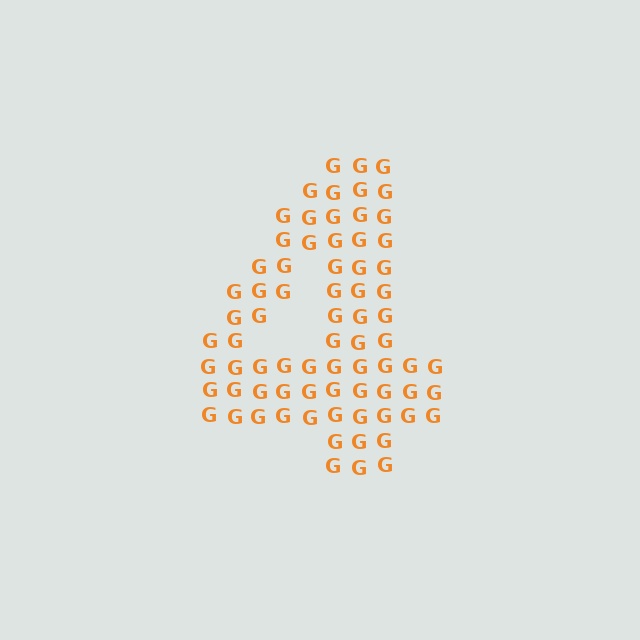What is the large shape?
The large shape is the digit 4.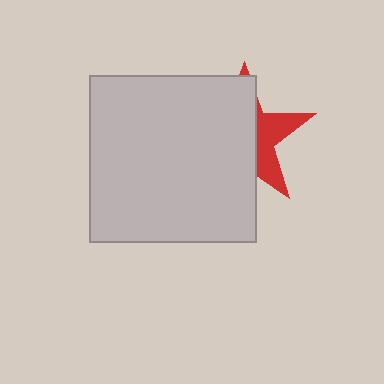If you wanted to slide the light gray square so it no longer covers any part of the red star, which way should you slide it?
Slide it left — that is the most direct way to separate the two shapes.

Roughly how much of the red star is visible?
A small part of it is visible (roughly 34%).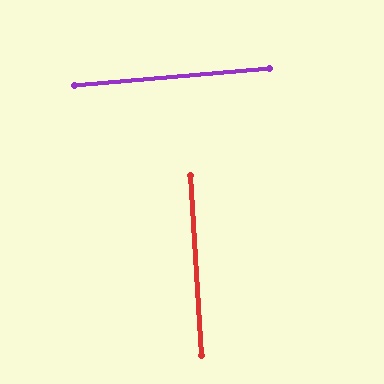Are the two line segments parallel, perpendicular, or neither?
Perpendicular — they meet at approximately 89°.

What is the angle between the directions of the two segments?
Approximately 89 degrees.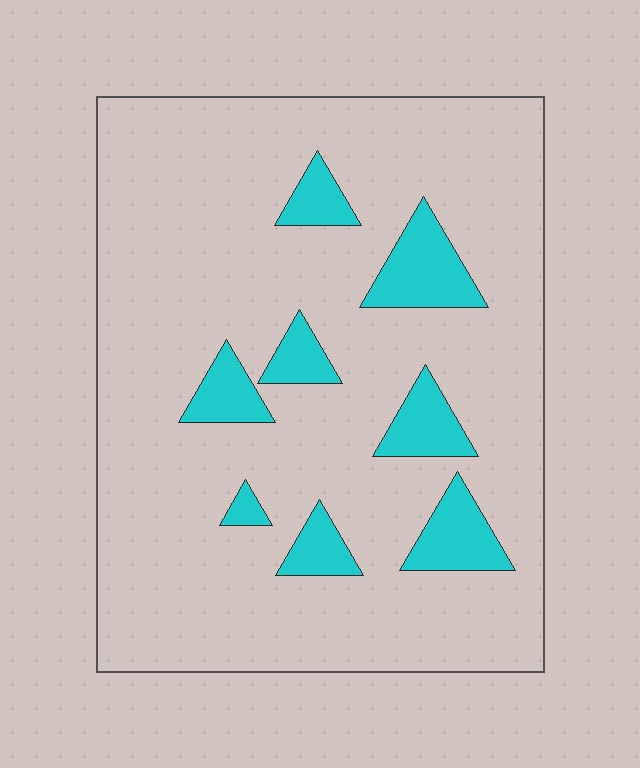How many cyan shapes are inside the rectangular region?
8.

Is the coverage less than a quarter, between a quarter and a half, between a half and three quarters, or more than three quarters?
Less than a quarter.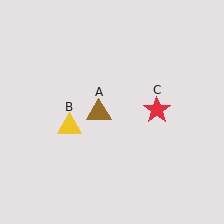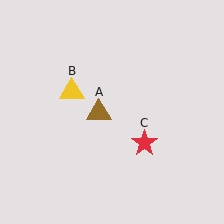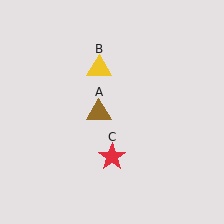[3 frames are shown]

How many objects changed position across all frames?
2 objects changed position: yellow triangle (object B), red star (object C).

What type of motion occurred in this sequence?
The yellow triangle (object B), red star (object C) rotated clockwise around the center of the scene.